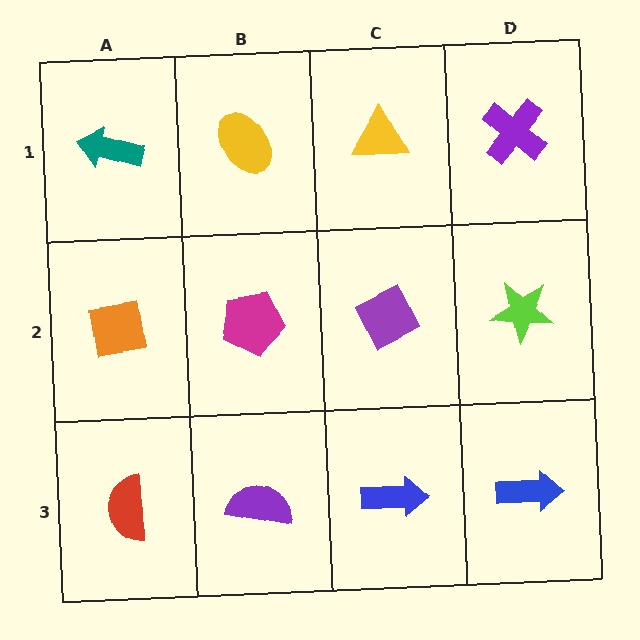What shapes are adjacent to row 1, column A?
An orange square (row 2, column A), a yellow ellipse (row 1, column B).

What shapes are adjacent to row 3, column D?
A lime star (row 2, column D), a blue arrow (row 3, column C).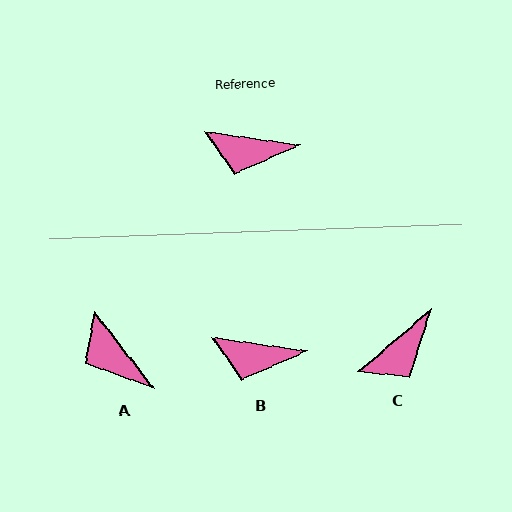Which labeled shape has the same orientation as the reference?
B.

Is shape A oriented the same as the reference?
No, it is off by about 44 degrees.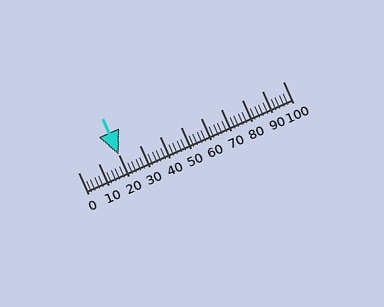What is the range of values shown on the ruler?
The ruler shows values from 0 to 100.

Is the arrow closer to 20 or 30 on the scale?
The arrow is closer to 20.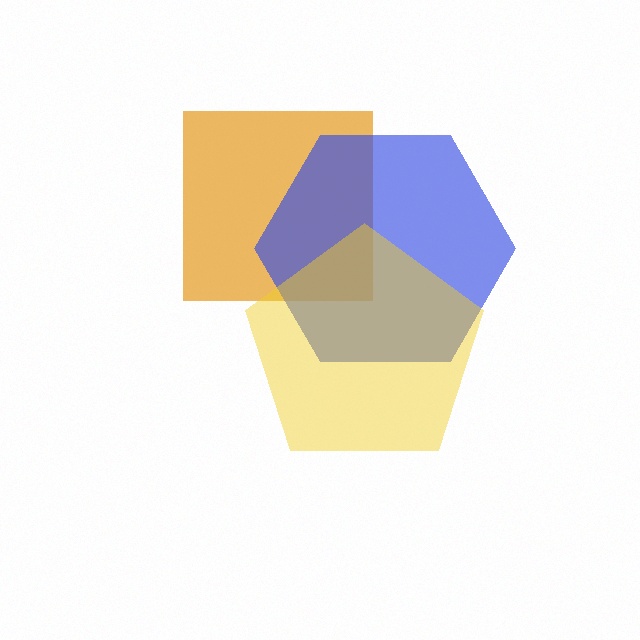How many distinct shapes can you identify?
There are 3 distinct shapes: an orange square, a blue hexagon, a yellow pentagon.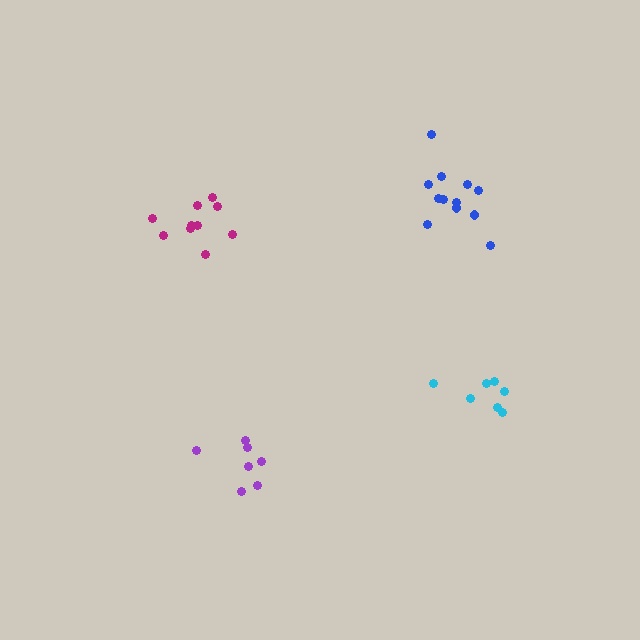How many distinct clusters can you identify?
There are 4 distinct clusters.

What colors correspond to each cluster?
The clusters are colored: magenta, blue, purple, cyan.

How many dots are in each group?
Group 1: 10 dots, Group 2: 12 dots, Group 3: 7 dots, Group 4: 7 dots (36 total).